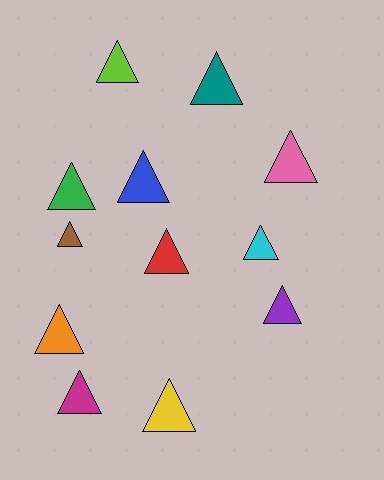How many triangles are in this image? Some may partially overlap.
There are 12 triangles.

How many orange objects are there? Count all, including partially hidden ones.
There is 1 orange object.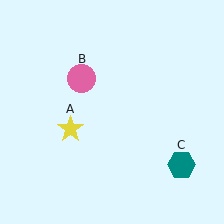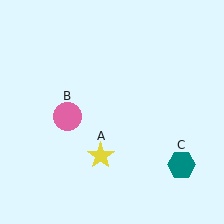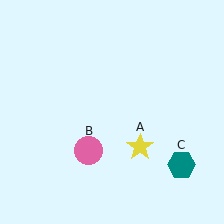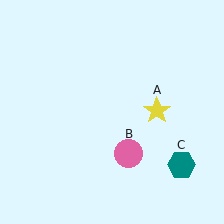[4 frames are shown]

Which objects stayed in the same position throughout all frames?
Teal hexagon (object C) remained stationary.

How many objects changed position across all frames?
2 objects changed position: yellow star (object A), pink circle (object B).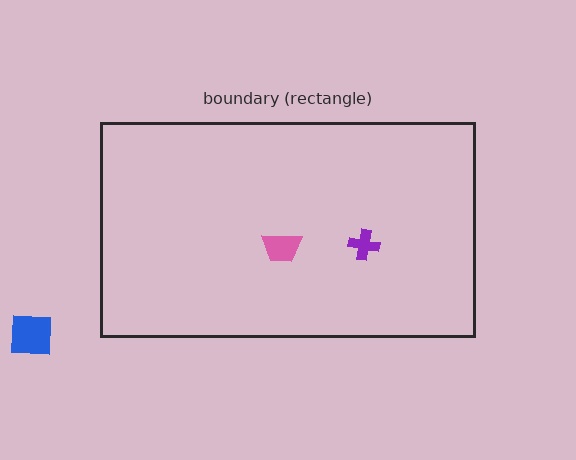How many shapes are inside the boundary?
2 inside, 1 outside.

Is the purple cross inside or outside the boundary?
Inside.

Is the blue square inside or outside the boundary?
Outside.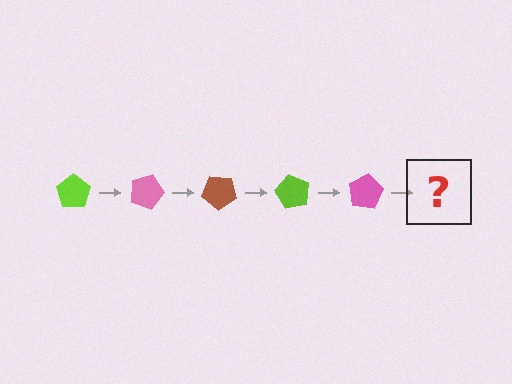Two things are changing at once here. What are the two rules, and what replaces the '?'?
The two rules are that it rotates 20 degrees each step and the color cycles through lime, pink, and brown. The '?' should be a brown pentagon, rotated 100 degrees from the start.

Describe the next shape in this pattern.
It should be a brown pentagon, rotated 100 degrees from the start.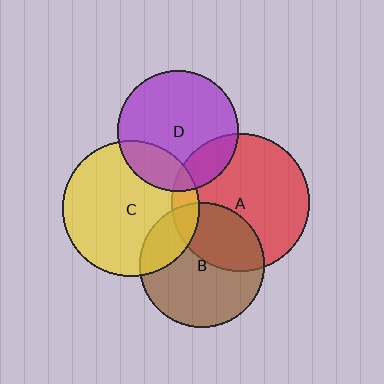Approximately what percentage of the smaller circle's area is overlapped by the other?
Approximately 20%.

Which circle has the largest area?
Circle A (red).